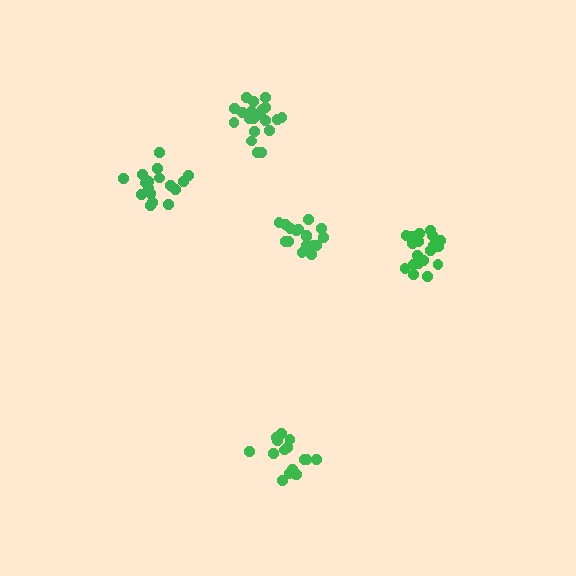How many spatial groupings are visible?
There are 5 spatial groupings.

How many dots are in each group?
Group 1: 18 dots, Group 2: 19 dots, Group 3: 21 dots, Group 4: 19 dots, Group 5: 16 dots (93 total).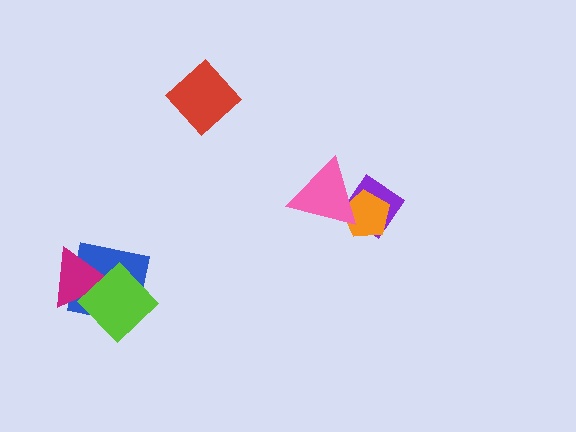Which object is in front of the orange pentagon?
The pink triangle is in front of the orange pentagon.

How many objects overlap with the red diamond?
0 objects overlap with the red diamond.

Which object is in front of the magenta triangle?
The lime diamond is in front of the magenta triangle.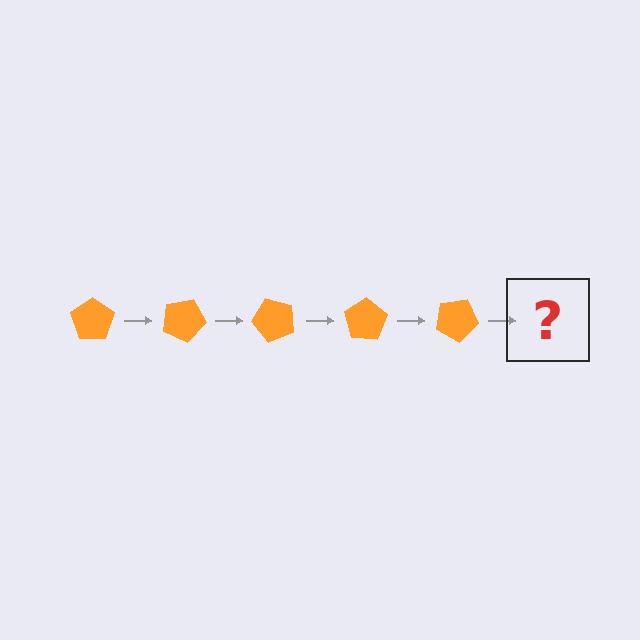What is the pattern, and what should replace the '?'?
The pattern is that the pentagon rotates 25 degrees each step. The '?' should be an orange pentagon rotated 125 degrees.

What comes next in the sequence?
The next element should be an orange pentagon rotated 125 degrees.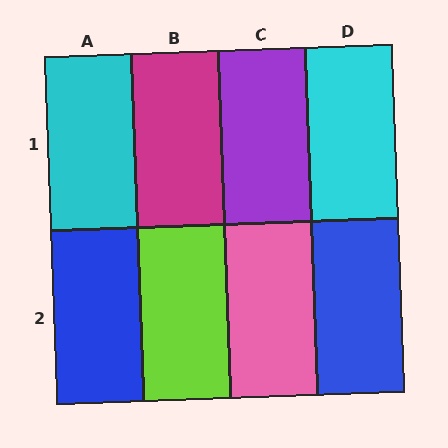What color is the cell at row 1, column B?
Magenta.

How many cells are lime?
1 cell is lime.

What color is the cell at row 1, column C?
Purple.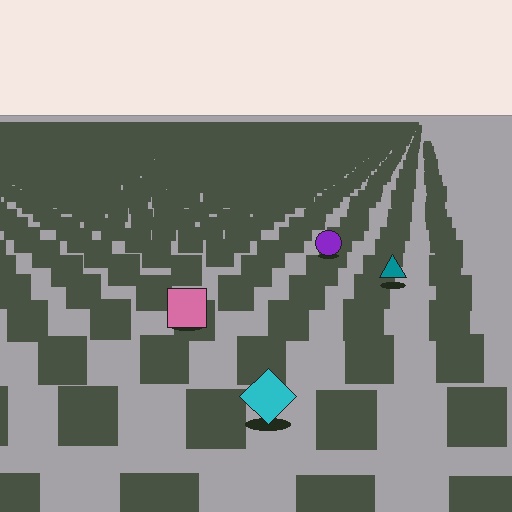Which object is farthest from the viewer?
The purple circle is farthest from the viewer. It appears smaller and the ground texture around it is denser.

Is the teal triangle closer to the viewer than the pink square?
No. The pink square is closer — you can tell from the texture gradient: the ground texture is coarser near it.